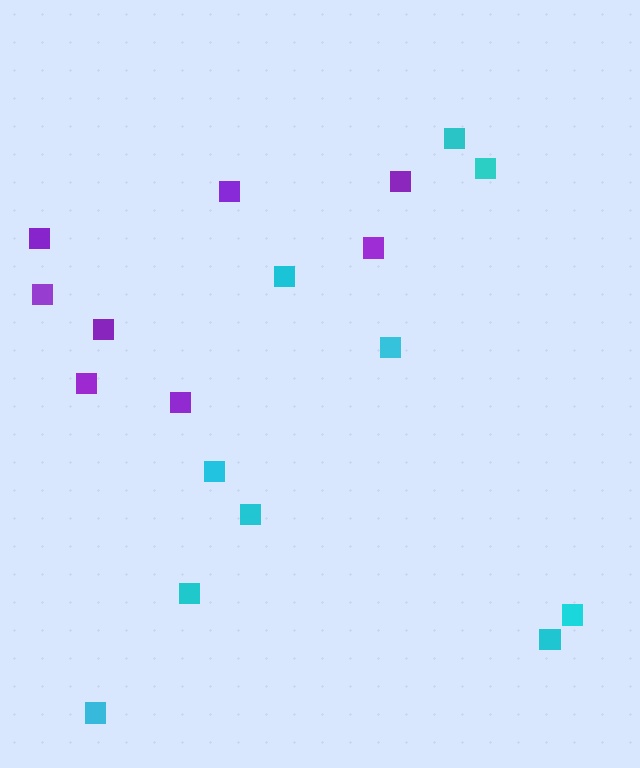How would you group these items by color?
There are 2 groups: one group of purple squares (8) and one group of cyan squares (10).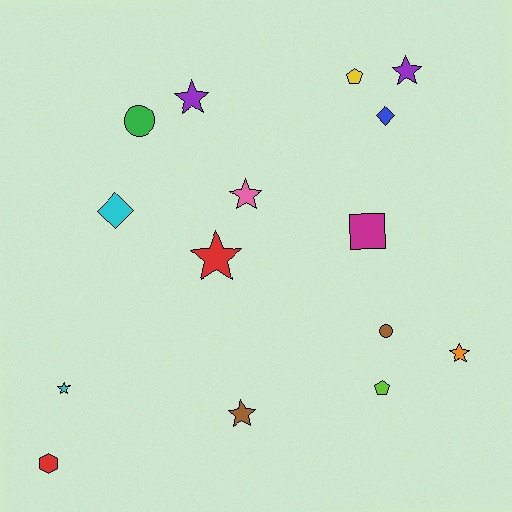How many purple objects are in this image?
There are 2 purple objects.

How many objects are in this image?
There are 15 objects.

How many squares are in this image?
There is 1 square.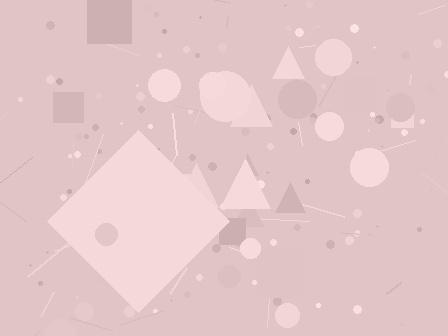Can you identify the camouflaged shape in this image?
The camouflaged shape is a diamond.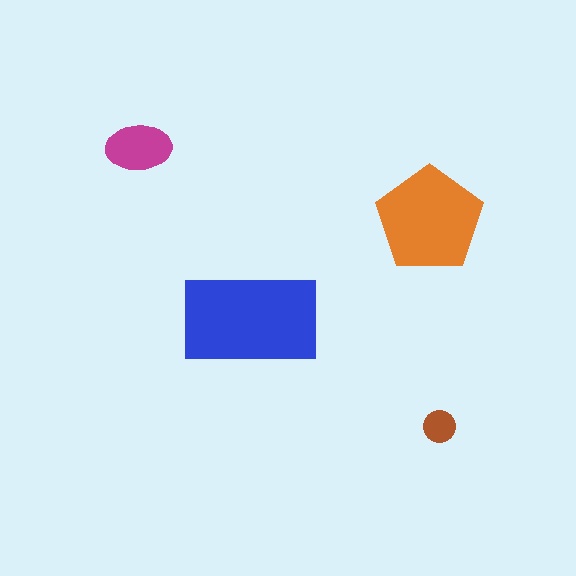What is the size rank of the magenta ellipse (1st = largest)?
3rd.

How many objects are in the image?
There are 4 objects in the image.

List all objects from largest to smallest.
The blue rectangle, the orange pentagon, the magenta ellipse, the brown circle.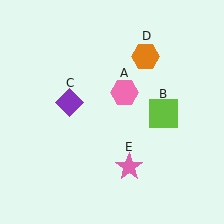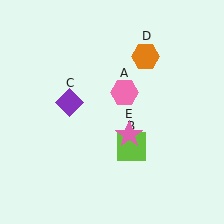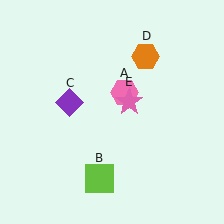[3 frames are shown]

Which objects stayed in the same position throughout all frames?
Pink hexagon (object A) and purple diamond (object C) and orange hexagon (object D) remained stationary.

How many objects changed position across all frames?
2 objects changed position: lime square (object B), pink star (object E).